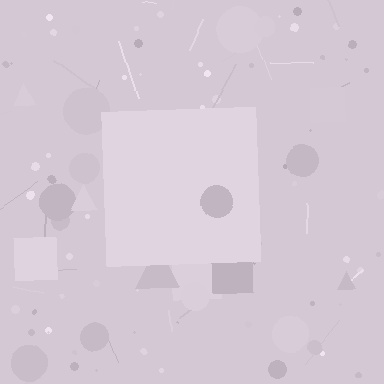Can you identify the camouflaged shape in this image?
The camouflaged shape is a square.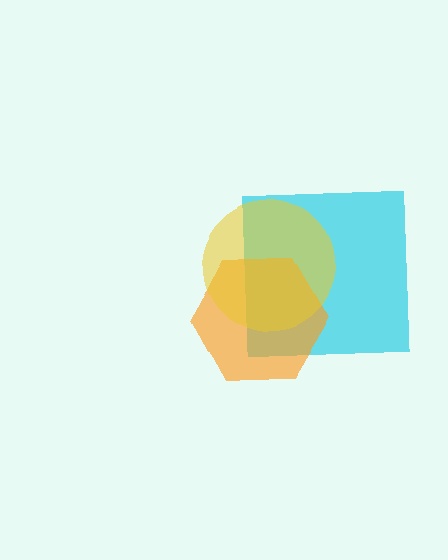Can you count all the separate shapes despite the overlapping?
Yes, there are 3 separate shapes.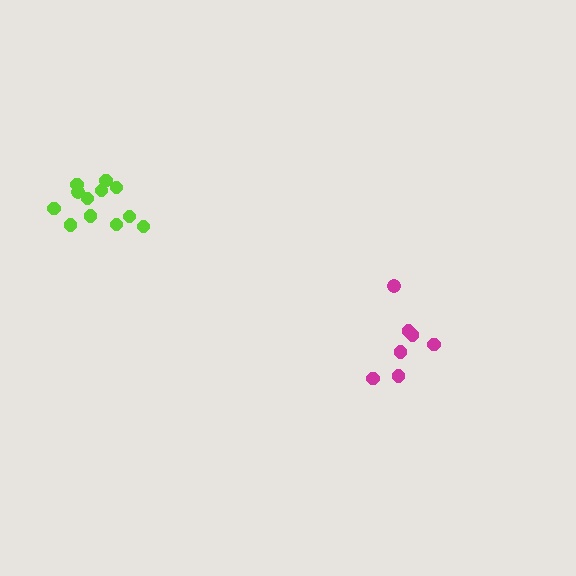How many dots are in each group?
Group 1: 12 dots, Group 2: 7 dots (19 total).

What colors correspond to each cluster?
The clusters are colored: lime, magenta.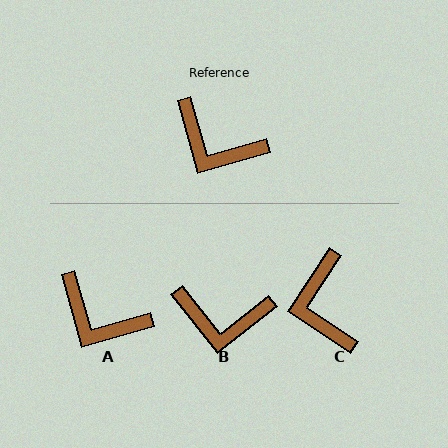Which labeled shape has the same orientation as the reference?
A.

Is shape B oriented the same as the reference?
No, it is off by about 22 degrees.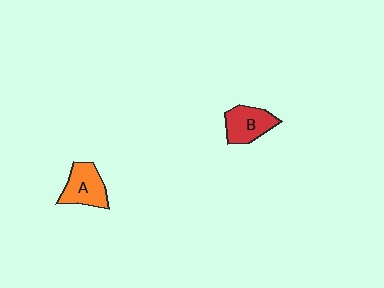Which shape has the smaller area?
Shape B (red).